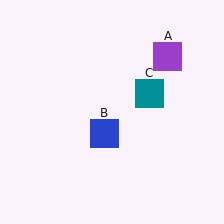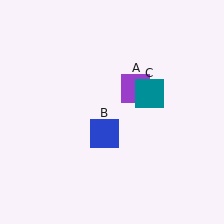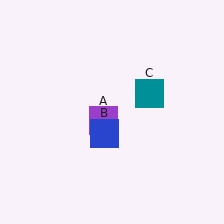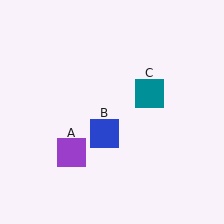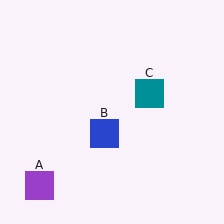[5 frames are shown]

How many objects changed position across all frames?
1 object changed position: purple square (object A).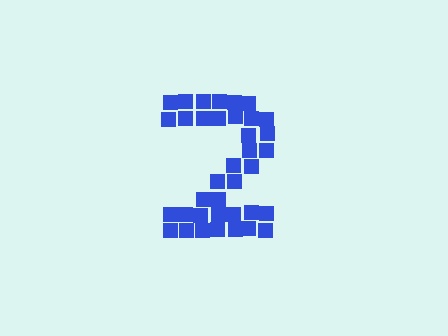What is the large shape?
The large shape is the digit 2.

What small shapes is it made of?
It is made of small squares.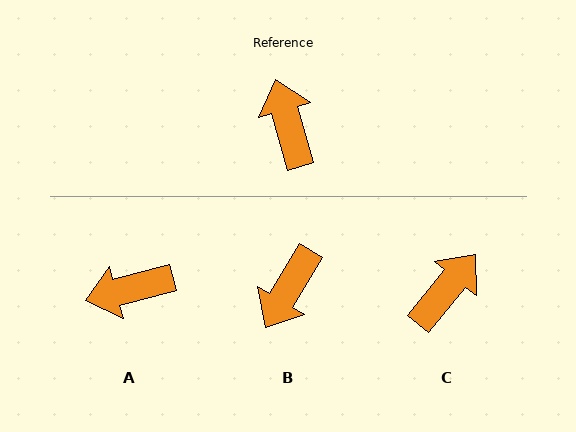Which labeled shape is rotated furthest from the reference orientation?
B, about 134 degrees away.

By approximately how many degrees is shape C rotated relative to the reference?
Approximately 55 degrees clockwise.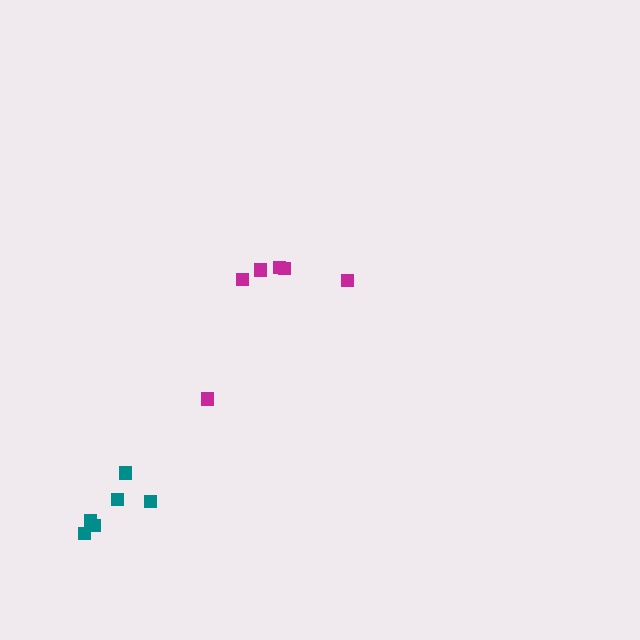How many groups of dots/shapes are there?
There are 2 groups.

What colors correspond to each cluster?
The clusters are colored: magenta, teal.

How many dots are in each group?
Group 1: 6 dots, Group 2: 6 dots (12 total).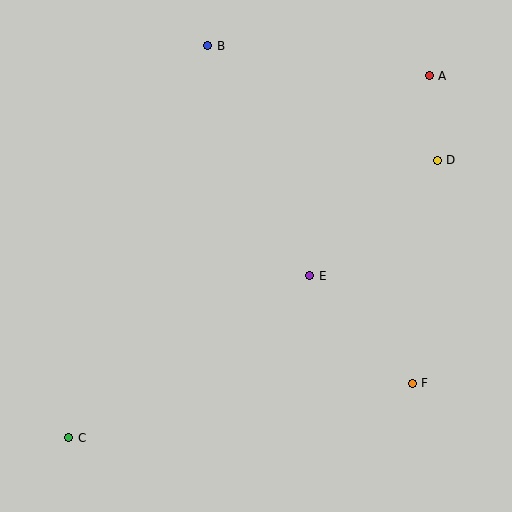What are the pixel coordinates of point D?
Point D is at (437, 160).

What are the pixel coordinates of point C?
Point C is at (69, 438).